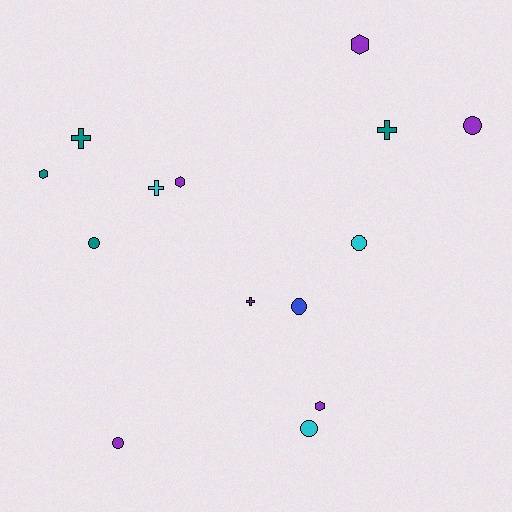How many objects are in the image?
There are 14 objects.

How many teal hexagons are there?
There is 1 teal hexagon.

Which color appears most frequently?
Purple, with 6 objects.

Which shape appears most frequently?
Circle, with 6 objects.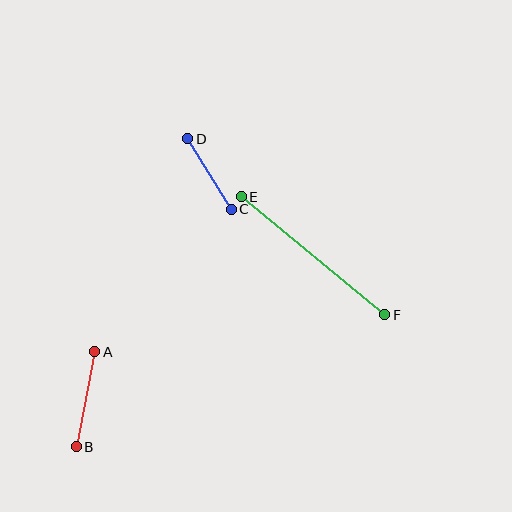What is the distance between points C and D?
The distance is approximately 83 pixels.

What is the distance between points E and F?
The distance is approximately 186 pixels.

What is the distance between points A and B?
The distance is approximately 97 pixels.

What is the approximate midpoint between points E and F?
The midpoint is at approximately (313, 256) pixels.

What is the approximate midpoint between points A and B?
The midpoint is at approximately (86, 399) pixels.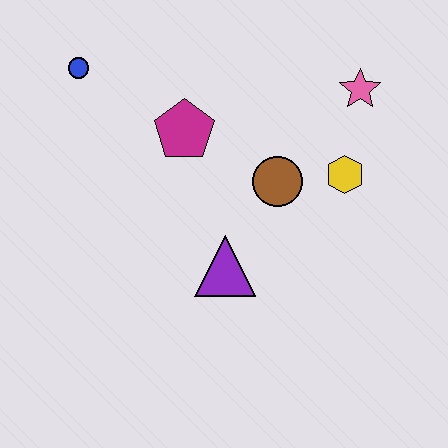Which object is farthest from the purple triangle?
The blue circle is farthest from the purple triangle.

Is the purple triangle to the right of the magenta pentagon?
Yes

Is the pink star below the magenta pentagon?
No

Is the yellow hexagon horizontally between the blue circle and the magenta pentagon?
No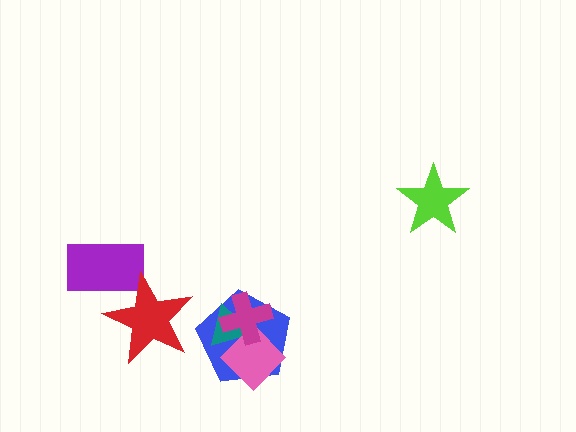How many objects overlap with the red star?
1 object overlaps with the red star.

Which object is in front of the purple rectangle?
The red star is in front of the purple rectangle.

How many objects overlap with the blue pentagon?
3 objects overlap with the blue pentagon.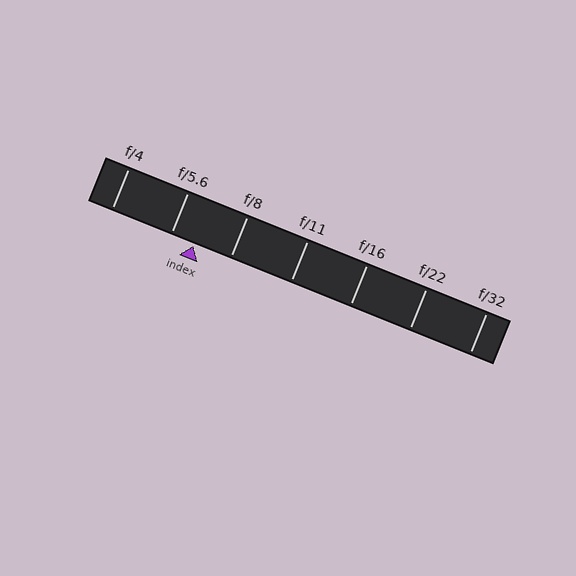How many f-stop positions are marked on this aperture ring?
There are 7 f-stop positions marked.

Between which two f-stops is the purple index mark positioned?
The index mark is between f/5.6 and f/8.